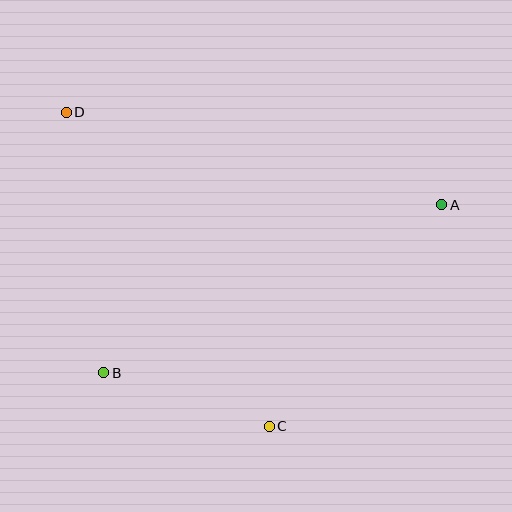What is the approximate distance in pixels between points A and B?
The distance between A and B is approximately 378 pixels.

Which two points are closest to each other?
Points B and C are closest to each other.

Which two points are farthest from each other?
Points A and D are farthest from each other.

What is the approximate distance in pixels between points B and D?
The distance between B and D is approximately 263 pixels.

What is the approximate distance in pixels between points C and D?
The distance between C and D is approximately 374 pixels.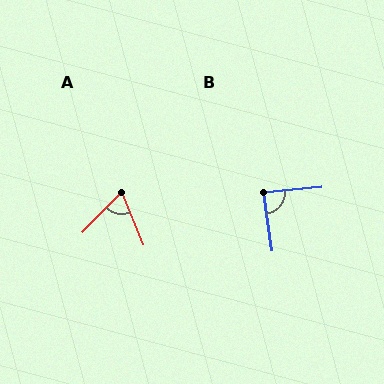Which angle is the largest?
B, at approximately 87 degrees.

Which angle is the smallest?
A, at approximately 67 degrees.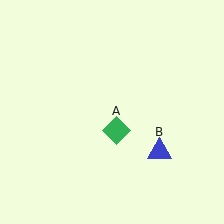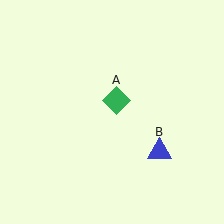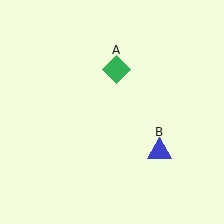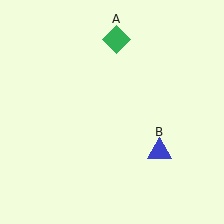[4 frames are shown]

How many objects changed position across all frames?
1 object changed position: green diamond (object A).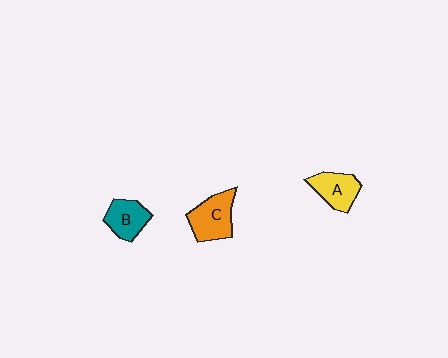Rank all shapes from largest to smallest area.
From largest to smallest: C (orange), A (yellow), B (teal).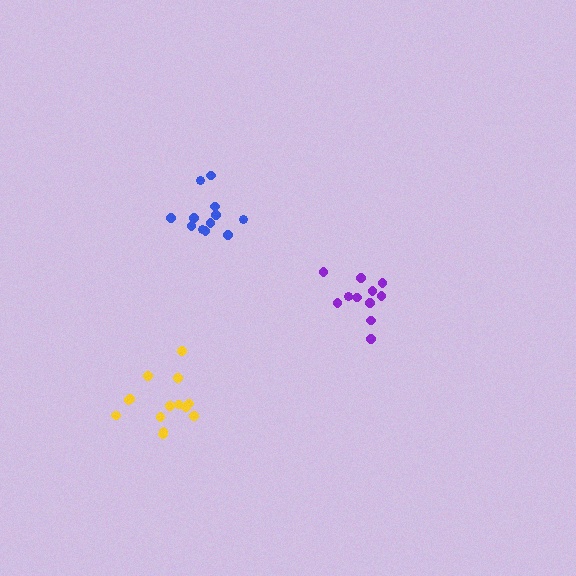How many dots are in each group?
Group 1: 14 dots, Group 2: 12 dots, Group 3: 11 dots (37 total).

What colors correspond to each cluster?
The clusters are colored: yellow, blue, purple.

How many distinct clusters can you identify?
There are 3 distinct clusters.